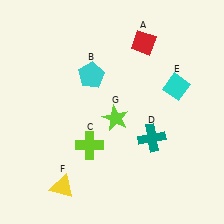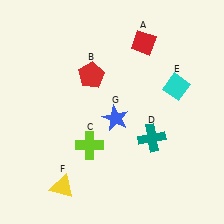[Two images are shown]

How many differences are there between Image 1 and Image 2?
There are 2 differences between the two images.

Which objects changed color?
B changed from cyan to red. G changed from lime to blue.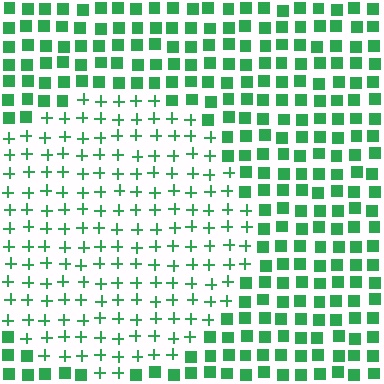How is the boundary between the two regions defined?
The boundary is defined by a change in element shape: plus signs inside vs. squares outside. All elements share the same color and spacing.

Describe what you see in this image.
The image is filled with small green elements arranged in a uniform grid. A circle-shaped region contains plus signs, while the surrounding area contains squares. The boundary is defined purely by the change in element shape.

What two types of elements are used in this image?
The image uses plus signs inside the circle region and squares outside it.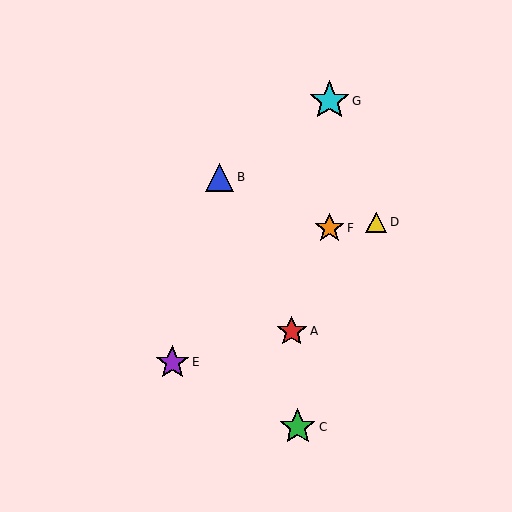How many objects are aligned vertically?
2 objects (F, G) are aligned vertically.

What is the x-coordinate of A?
Object A is at x≈292.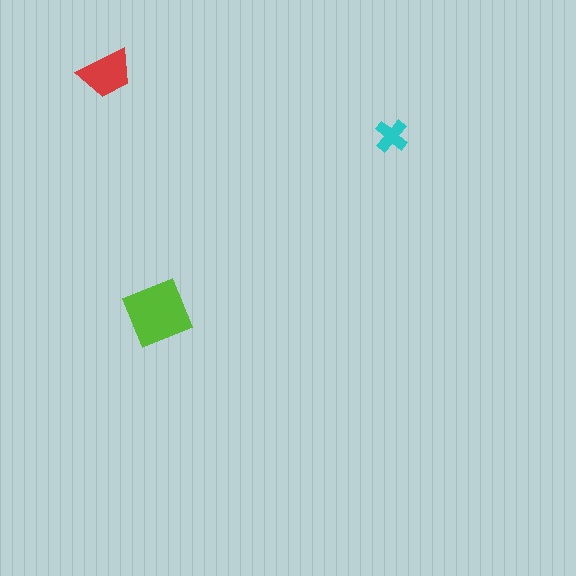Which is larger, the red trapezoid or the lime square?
The lime square.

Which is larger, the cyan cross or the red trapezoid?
The red trapezoid.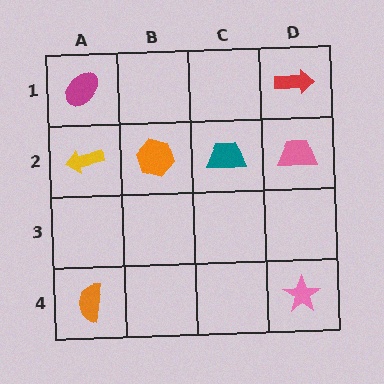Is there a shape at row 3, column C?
No, that cell is empty.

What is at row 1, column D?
A red arrow.